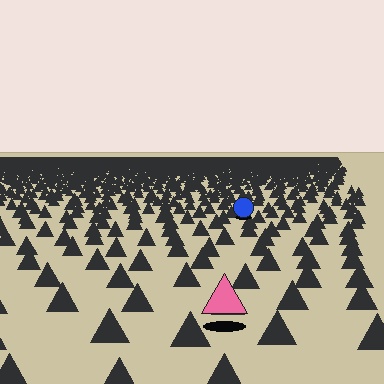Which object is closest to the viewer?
The pink triangle is closest. The texture marks near it are larger and more spread out.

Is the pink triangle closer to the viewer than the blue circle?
Yes. The pink triangle is closer — you can tell from the texture gradient: the ground texture is coarser near it.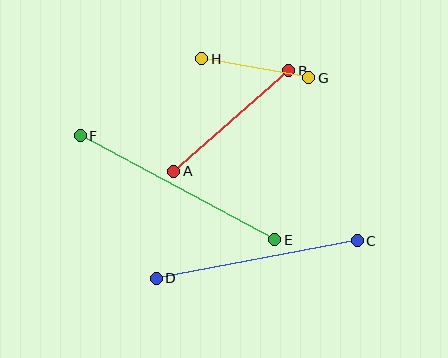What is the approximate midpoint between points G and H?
The midpoint is at approximately (255, 68) pixels.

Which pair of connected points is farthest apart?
Points E and F are farthest apart.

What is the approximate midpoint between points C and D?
The midpoint is at approximately (257, 260) pixels.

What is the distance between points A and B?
The distance is approximately 153 pixels.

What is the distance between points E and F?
The distance is approximately 221 pixels.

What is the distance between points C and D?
The distance is approximately 204 pixels.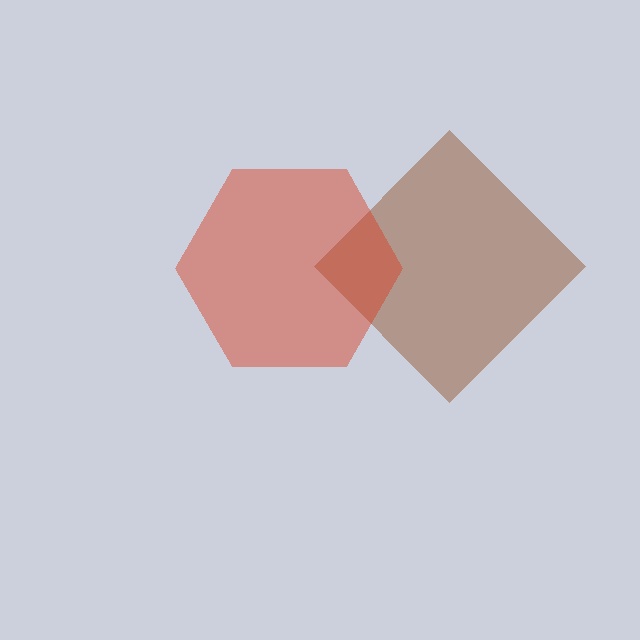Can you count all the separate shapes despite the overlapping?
Yes, there are 2 separate shapes.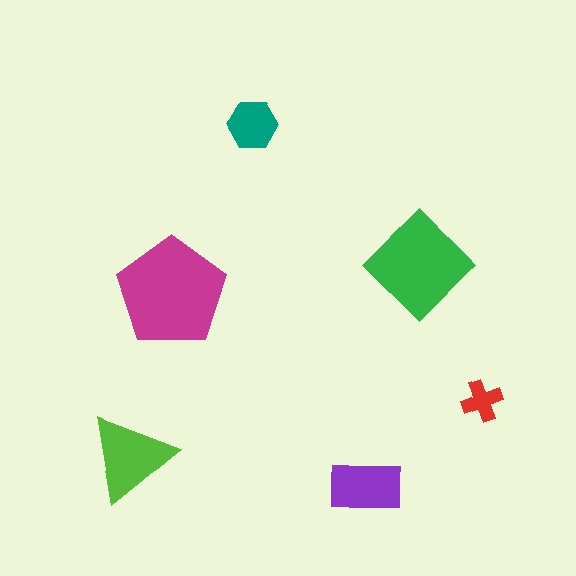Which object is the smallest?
The red cross.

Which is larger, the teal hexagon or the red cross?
The teal hexagon.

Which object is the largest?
The magenta pentagon.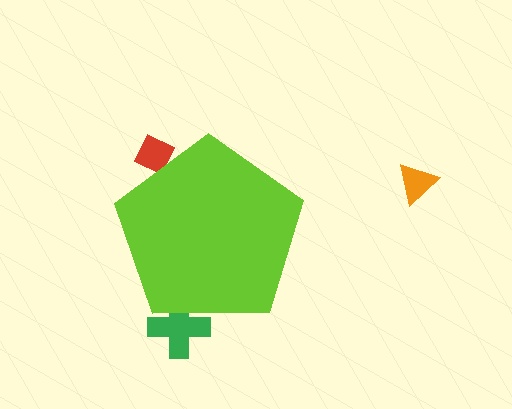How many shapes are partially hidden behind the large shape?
2 shapes are partially hidden.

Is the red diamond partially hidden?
Yes, the red diamond is partially hidden behind the lime pentagon.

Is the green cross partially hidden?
Yes, the green cross is partially hidden behind the lime pentagon.